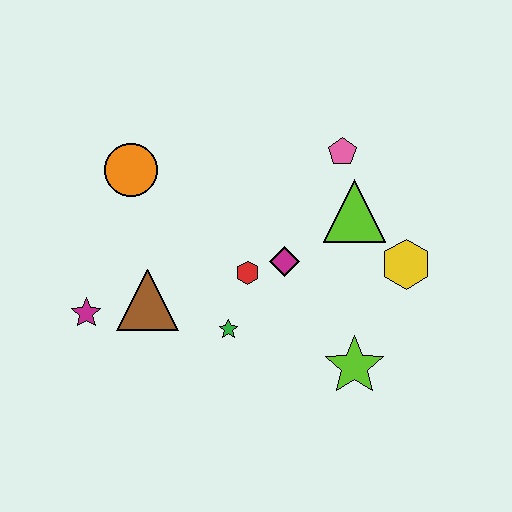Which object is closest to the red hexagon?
The magenta diamond is closest to the red hexagon.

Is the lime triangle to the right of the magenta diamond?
Yes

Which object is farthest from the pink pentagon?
The magenta star is farthest from the pink pentagon.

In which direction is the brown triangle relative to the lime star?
The brown triangle is to the left of the lime star.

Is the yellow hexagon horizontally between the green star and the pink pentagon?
No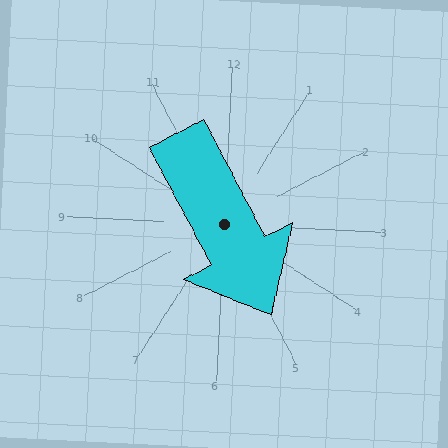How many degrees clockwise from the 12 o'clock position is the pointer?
Approximately 150 degrees.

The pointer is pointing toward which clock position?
Roughly 5 o'clock.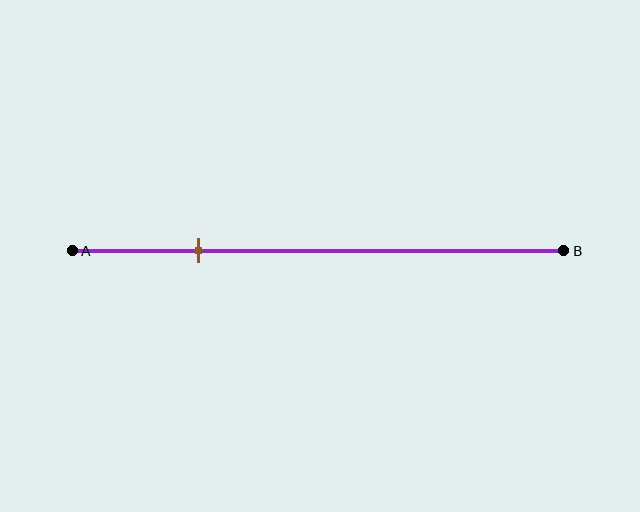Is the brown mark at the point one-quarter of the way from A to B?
Yes, the mark is approximately at the one-quarter point.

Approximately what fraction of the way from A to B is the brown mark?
The brown mark is approximately 25% of the way from A to B.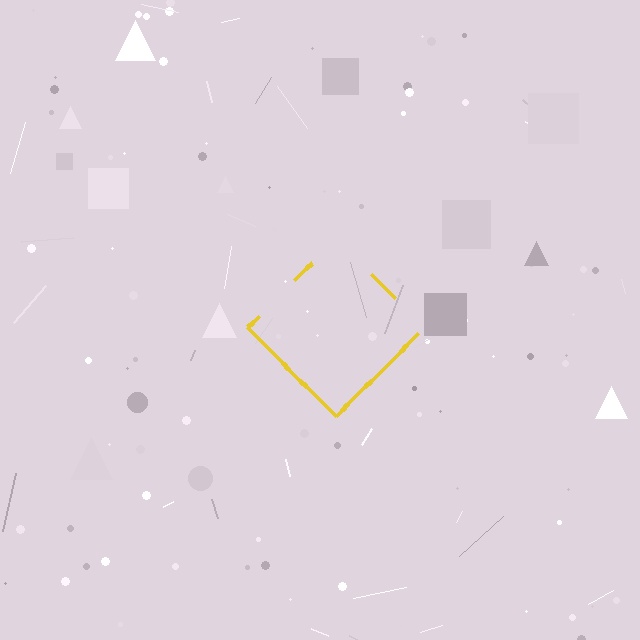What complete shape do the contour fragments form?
The contour fragments form a diamond.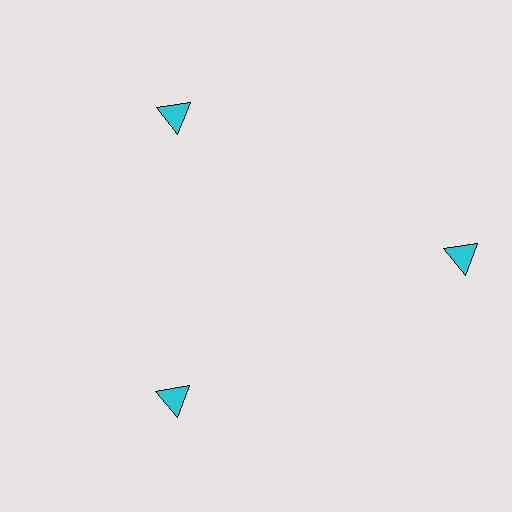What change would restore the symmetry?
The symmetry would be restored by moving it inward, back onto the ring so that all 3 triangles sit at equal angles and equal distance from the center.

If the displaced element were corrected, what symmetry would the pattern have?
It would have 3-fold rotational symmetry — the pattern would map onto itself every 120 degrees.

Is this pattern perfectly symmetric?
No. The 3 cyan triangles are arranged in a ring, but one element near the 3 o'clock position is pushed outward from the center, breaking the 3-fold rotational symmetry.